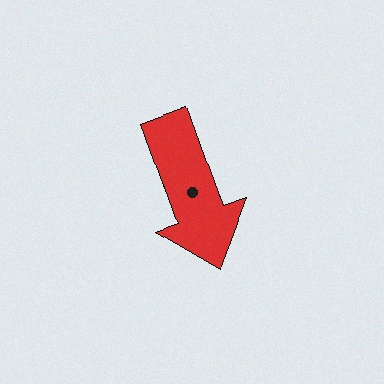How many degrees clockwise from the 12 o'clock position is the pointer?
Approximately 160 degrees.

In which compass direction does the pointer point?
South.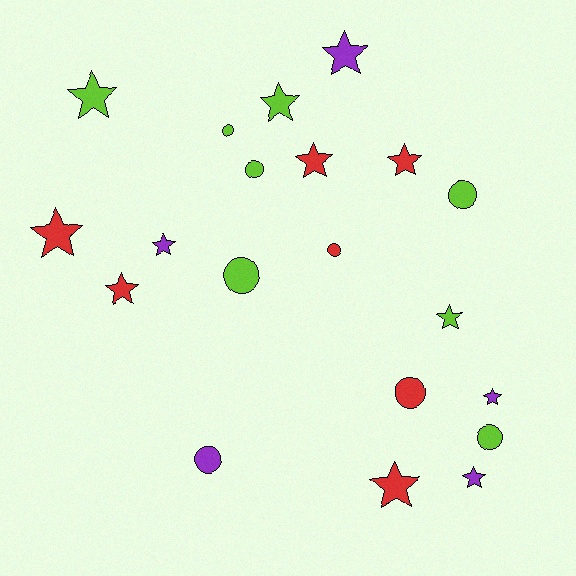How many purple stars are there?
There are 4 purple stars.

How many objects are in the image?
There are 20 objects.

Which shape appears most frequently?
Star, with 12 objects.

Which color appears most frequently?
Lime, with 8 objects.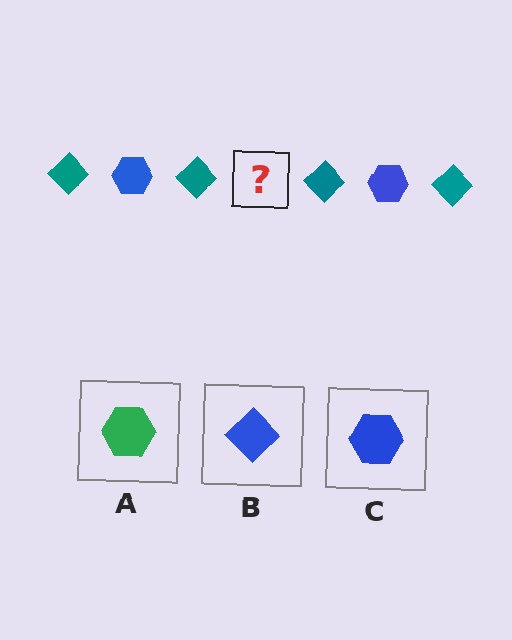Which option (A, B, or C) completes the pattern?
C.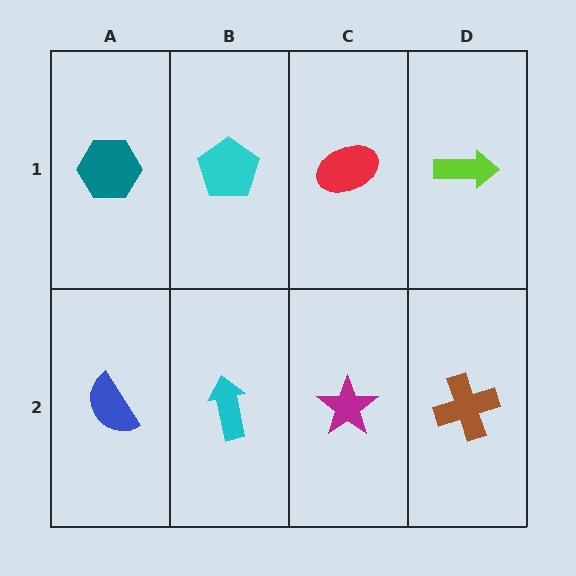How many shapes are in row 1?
4 shapes.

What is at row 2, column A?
A blue semicircle.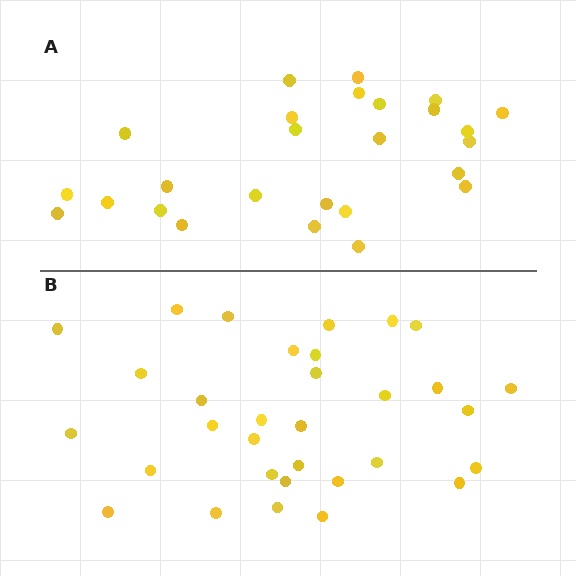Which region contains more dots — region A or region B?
Region B (the bottom region) has more dots.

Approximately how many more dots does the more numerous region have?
Region B has about 6 more dots than region A.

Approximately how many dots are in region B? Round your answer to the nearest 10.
About 30 dots. (The exact count is 32, which rounds to 30.)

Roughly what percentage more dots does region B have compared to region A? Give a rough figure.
About 25% more.